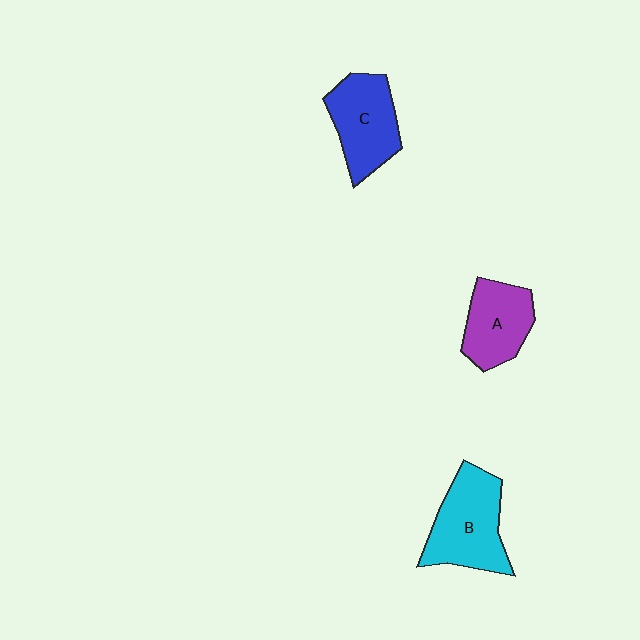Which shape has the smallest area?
Shape A (purple).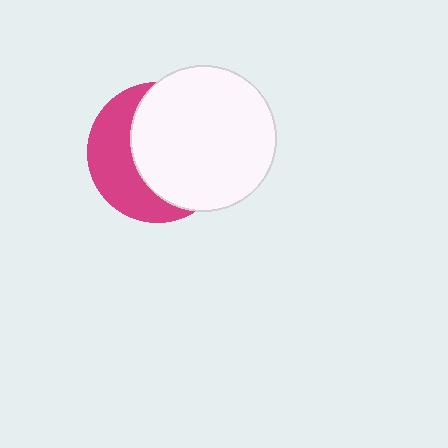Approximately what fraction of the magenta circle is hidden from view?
Roughly 61% of the magenta circle is hidden behind the white circle.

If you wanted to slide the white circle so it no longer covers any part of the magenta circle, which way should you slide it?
Slide it right — that is the most direct way to separate the two shapes.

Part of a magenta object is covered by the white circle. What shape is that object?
It is a circle.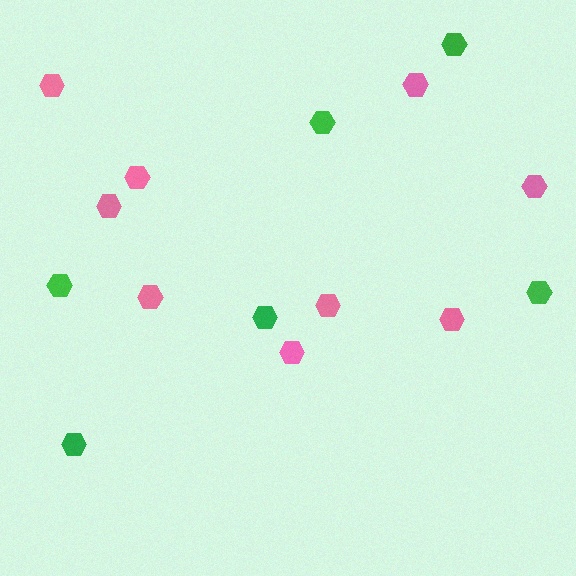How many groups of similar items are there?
There are 2 groups: one group of pink hexagons (9) and one group of green hexagons (6).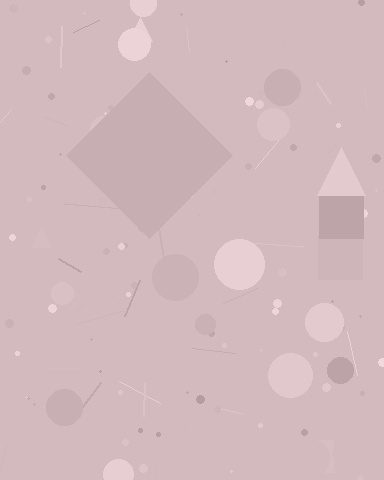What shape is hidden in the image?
A diamond is hidden in the image.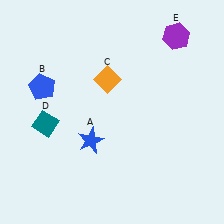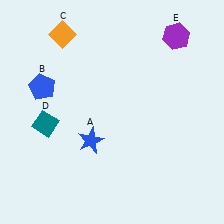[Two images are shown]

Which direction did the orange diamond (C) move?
The orange diamond (C) moved up.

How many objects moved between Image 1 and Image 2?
1 object moved between the two images.